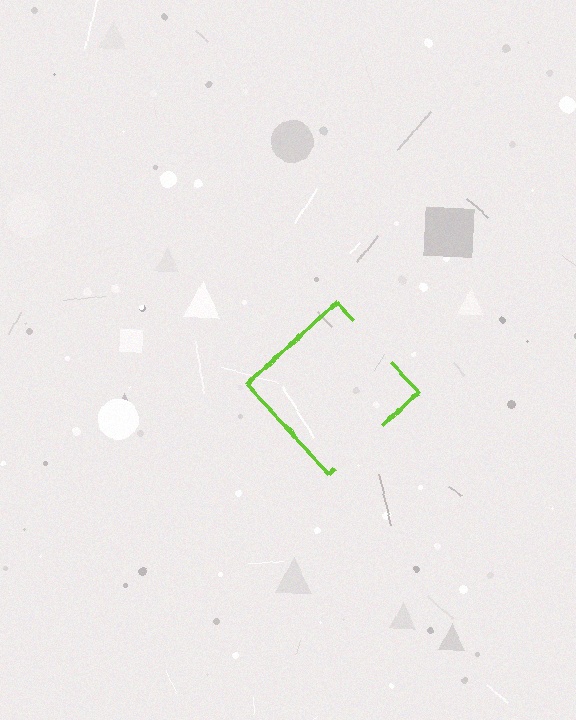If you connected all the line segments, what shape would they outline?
They would outline a diamond.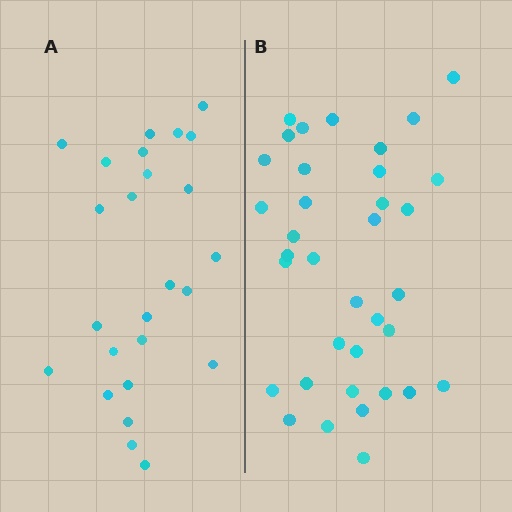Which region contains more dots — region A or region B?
Region B (the right region) has more dots.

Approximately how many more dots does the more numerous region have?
Region B has roughly 12 or so more dots than region A.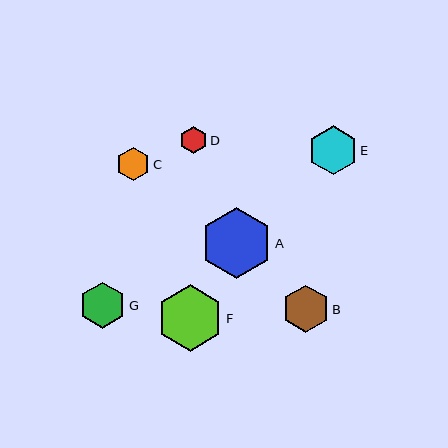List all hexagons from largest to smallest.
From largest to smallest: A, F, E, B, G, C, D.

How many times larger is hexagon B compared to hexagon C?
Hexagon B is approximately 1.4 times the size of hexagon C.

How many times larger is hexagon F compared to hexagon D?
Hexagon F is approximately 2.5 times the size of hexagon D.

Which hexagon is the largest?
Hexagon A is the largest with a size of approximately 71 pixels.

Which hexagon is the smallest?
Hexagon D is the smallest with a size of approximately 27 pixels.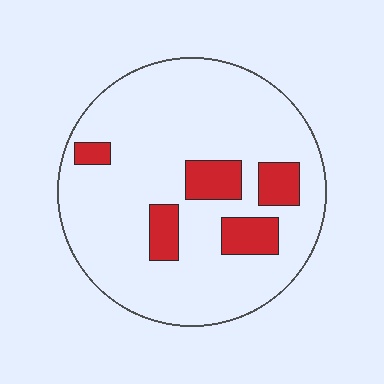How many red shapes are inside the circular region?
5.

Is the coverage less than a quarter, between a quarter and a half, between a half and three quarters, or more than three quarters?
Less than a quarter.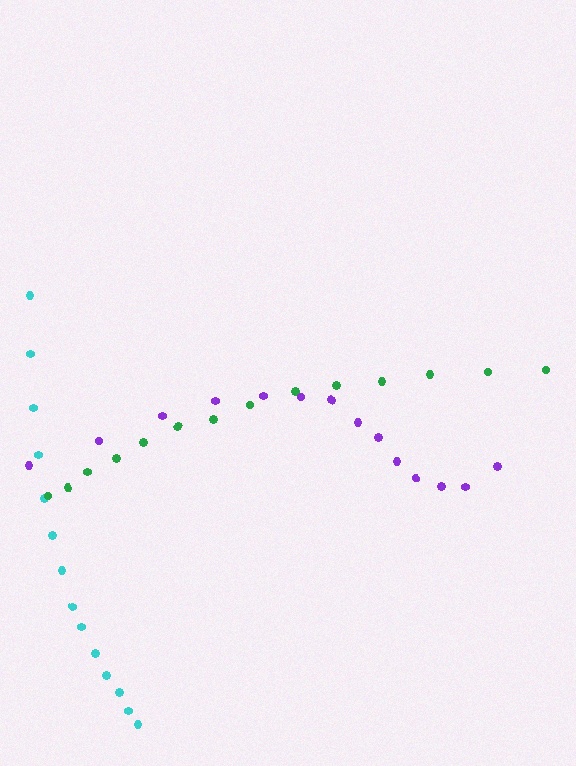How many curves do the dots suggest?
There are 3 distinct paths.